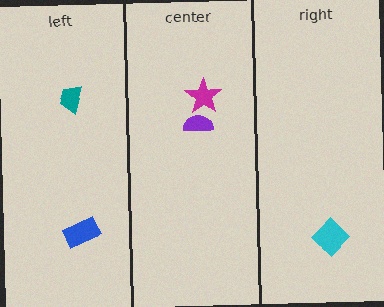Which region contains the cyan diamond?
The right region.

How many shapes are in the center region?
2.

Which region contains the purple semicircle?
The center region.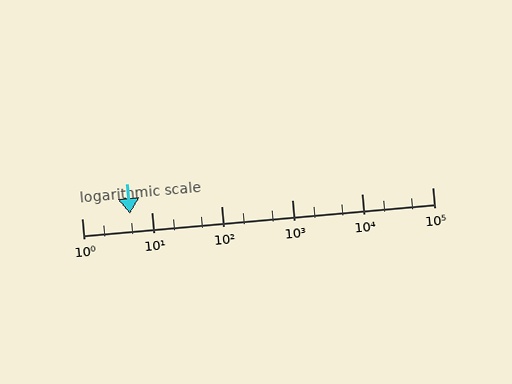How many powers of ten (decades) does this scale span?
The scale spans 5 decades, from 1 to 100000.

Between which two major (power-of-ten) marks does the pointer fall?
The pointer is between 1 and 10.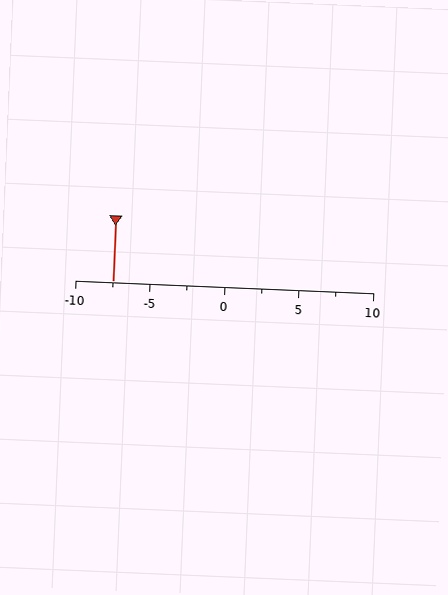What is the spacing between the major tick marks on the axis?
The major ticks are spaced 5 apart.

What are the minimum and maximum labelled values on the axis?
The axis runs from -10 to 10.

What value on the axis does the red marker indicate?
The marker indicates approximately -7.5.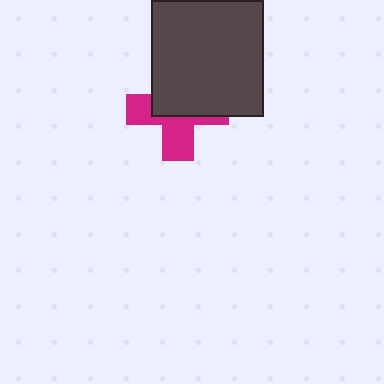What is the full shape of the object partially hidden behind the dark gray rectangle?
The partially hidden object is a magenta cross.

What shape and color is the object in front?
The object in front is a dark gray rectangle.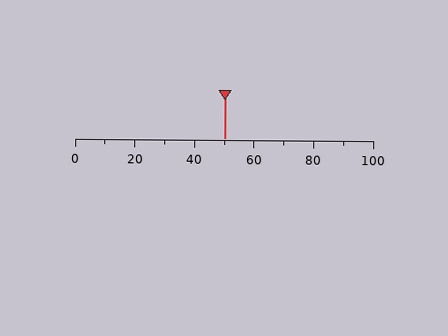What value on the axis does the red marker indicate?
The marker indicates approximately 50.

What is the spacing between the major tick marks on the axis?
The major ticks are spaced 20 apart.